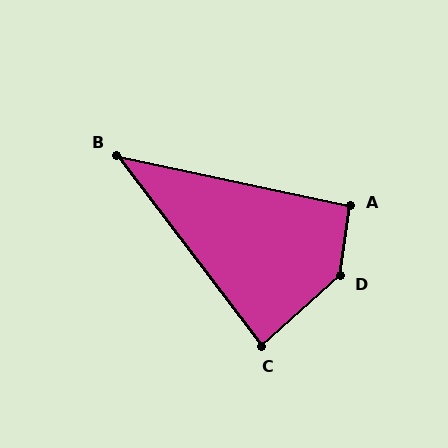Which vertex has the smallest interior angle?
B, at approximately 41 degrees.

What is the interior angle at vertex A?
Approximately 94 degrees (approximately right).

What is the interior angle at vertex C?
Approximately 86 degrees (approximately right).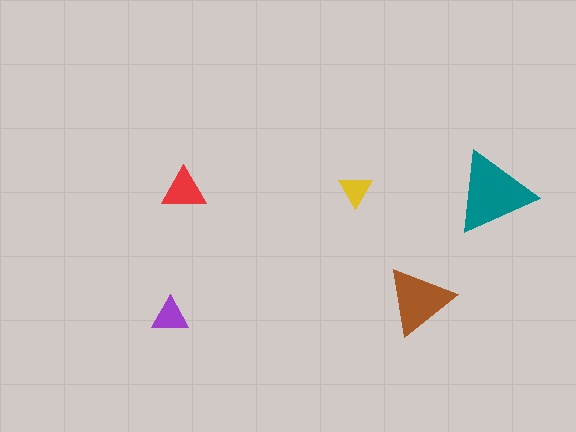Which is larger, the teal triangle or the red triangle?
The teal one.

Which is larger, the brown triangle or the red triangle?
The brown one.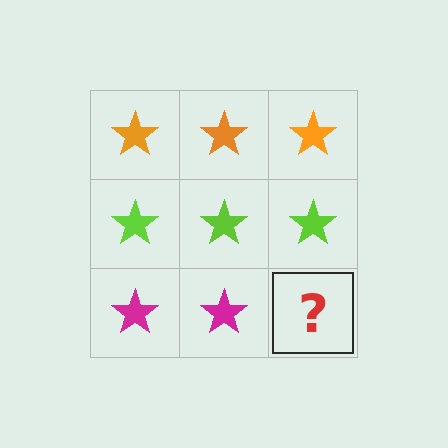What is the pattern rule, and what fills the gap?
The rule is that each row has a consistent color. The gap should be filled with a magenta star.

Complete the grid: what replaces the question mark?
The question mark should be replaced with a magenta star.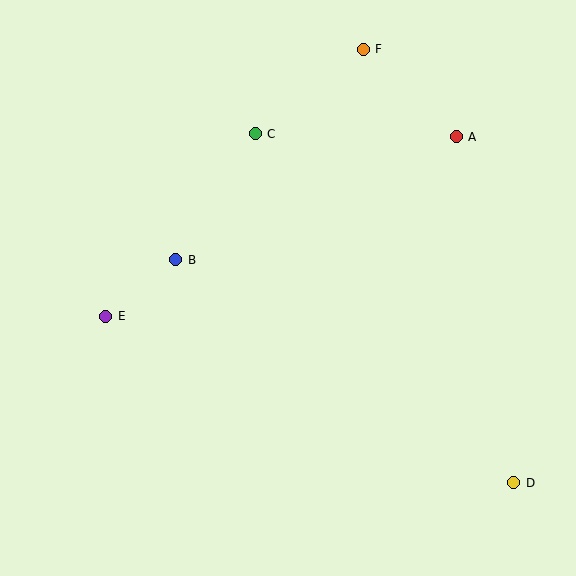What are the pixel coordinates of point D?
Point D is at (514, 483).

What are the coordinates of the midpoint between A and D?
The midpoint between A and D is at (485, 310).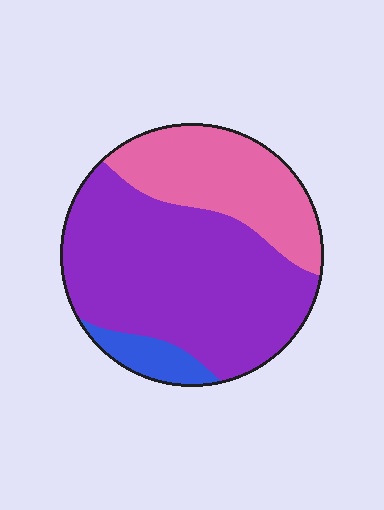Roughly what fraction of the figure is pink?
Pink takes up about one third (1/3) of the figure.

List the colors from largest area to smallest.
From largest to smallest: purple, pink, blue.